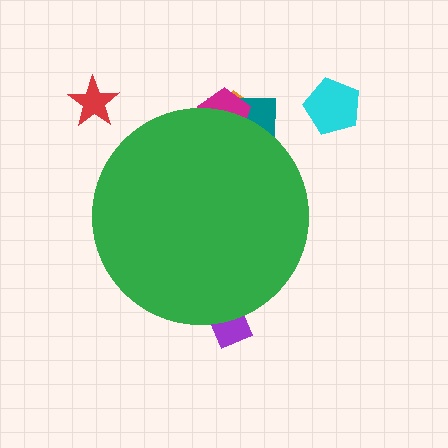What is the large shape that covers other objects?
A green circle.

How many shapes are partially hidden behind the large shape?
4 shapes are partially hidden.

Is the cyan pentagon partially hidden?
No, the cyan pentagon is fully visible.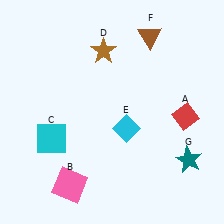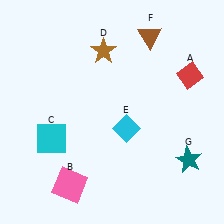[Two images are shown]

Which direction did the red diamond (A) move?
The red diamond (A) moved up.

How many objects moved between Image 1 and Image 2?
1 object moved between the two images.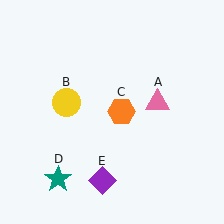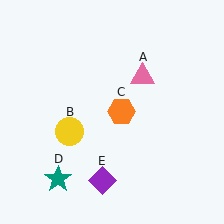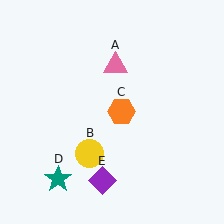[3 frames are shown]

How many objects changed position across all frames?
2 objects changed position: pink triangle (object A), yellow circle (object B).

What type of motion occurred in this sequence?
The pink triangle (object A), yellow circle (object B) rotated counterclockwise around the center of the scene.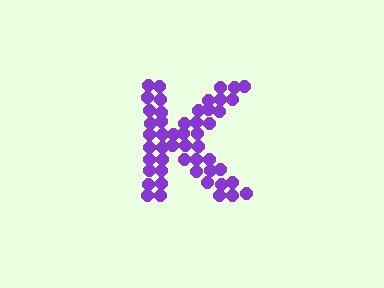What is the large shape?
The large shape is the letter K.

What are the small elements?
The small elements are circles.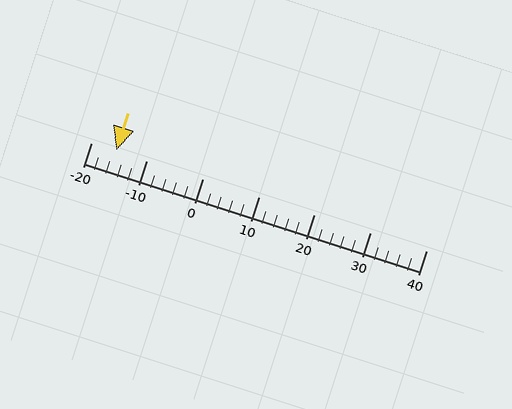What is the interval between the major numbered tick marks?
The major tick marks are spaced 10 units apart.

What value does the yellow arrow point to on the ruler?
The yellow arrow points to approximately -16.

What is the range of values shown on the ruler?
The ruler shows values from -20 to 40.